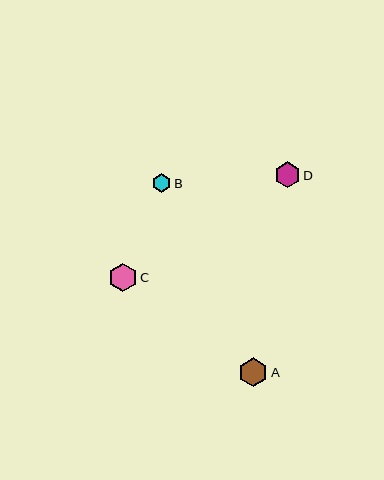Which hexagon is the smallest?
Hexagon B is the smallest with a size of approximately 19 pixels.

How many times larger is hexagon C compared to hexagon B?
Hexagon C is approximately 1.5 times the size of hexagon B.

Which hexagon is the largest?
Hexagon A is the largest with a size of approximately 29 pixels.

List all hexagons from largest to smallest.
From largest to smallest: A, C, D, B.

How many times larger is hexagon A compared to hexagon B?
Hexagon A is approximately 1.5 times the size of hexagon B.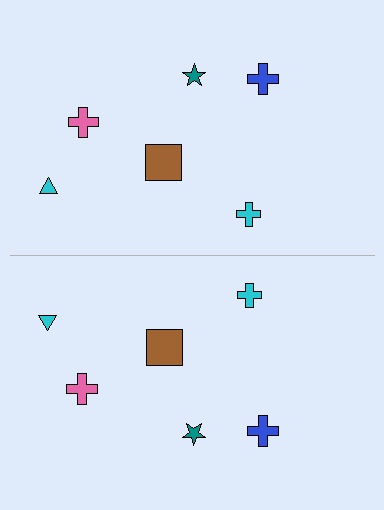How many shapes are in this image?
There are 12 shapes in this image.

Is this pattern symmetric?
Yes, this pattern has bilateral (reflection) symmetry.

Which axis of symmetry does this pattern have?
The pattern has a horizontal axis of symmetry running through the center of the image.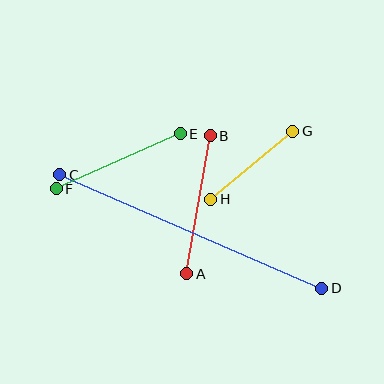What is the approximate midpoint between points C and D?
The midpoint is at approximately (191, 231) pixels.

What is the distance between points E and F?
The distance is approximately 136 pixels.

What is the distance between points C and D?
The distance is approximately 286 pixels.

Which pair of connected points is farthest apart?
Points C and D are farthest apart.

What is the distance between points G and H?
The distance is approximately 106 pixels.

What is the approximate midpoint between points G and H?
The midpoint is at approximately (252, 165) pixels.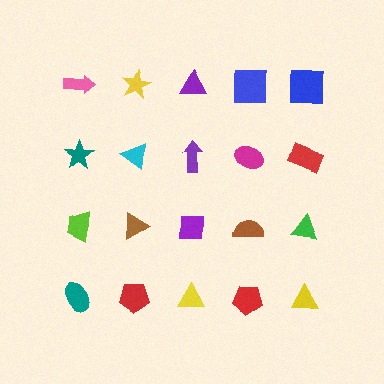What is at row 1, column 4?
A blue square.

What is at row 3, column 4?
A brown semicircle.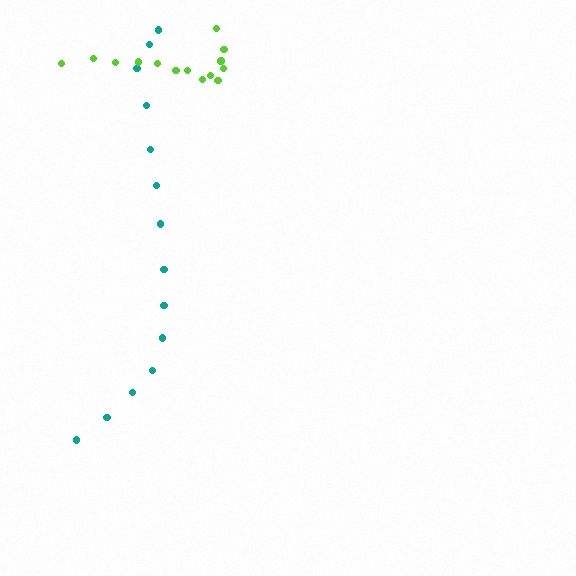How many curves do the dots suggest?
There are 2 distinct paths.